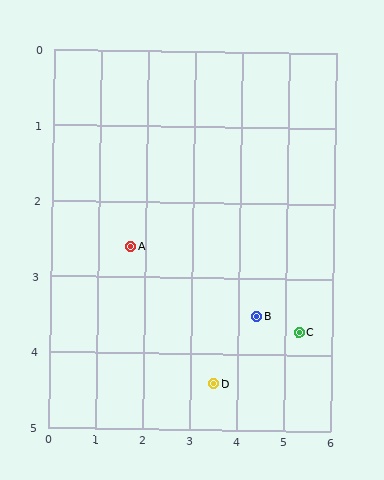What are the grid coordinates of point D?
Point D is at approximately (3.5, 4.4).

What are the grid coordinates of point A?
Point A is at approximately (1.7, 2.6).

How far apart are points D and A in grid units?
Points D and A are about 2.5 grid units apart.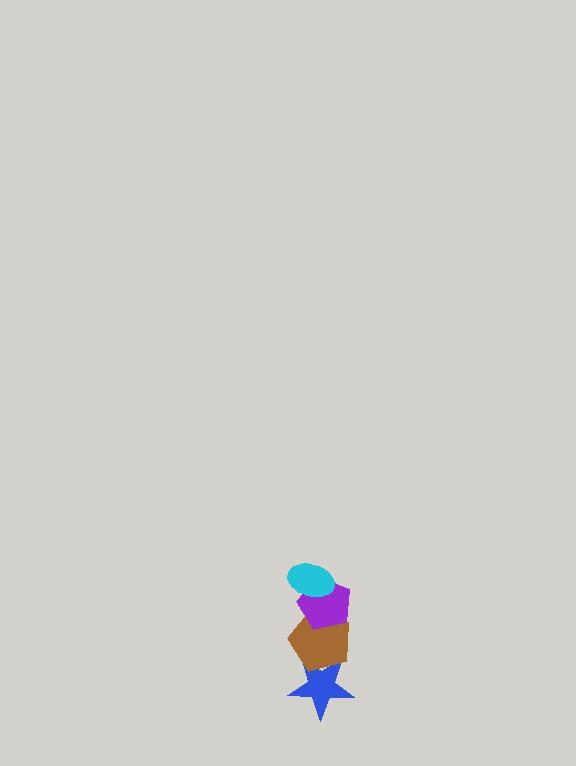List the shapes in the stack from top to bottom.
From top to bottom: the cyan ellipse, the purple pentagon, the brown pentagon, the blue star.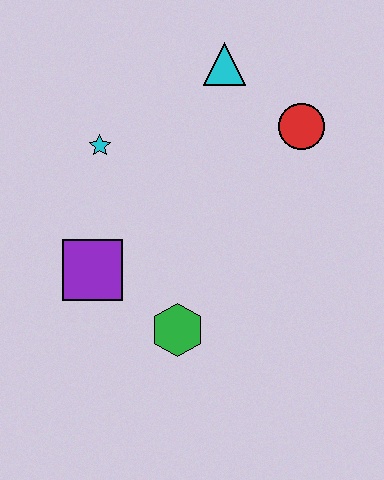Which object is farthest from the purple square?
The red circle is farthest from the purple square.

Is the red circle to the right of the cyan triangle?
Yes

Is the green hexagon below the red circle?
Yes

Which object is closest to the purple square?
The green hexagon is closest to the purple square.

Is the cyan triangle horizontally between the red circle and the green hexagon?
Yes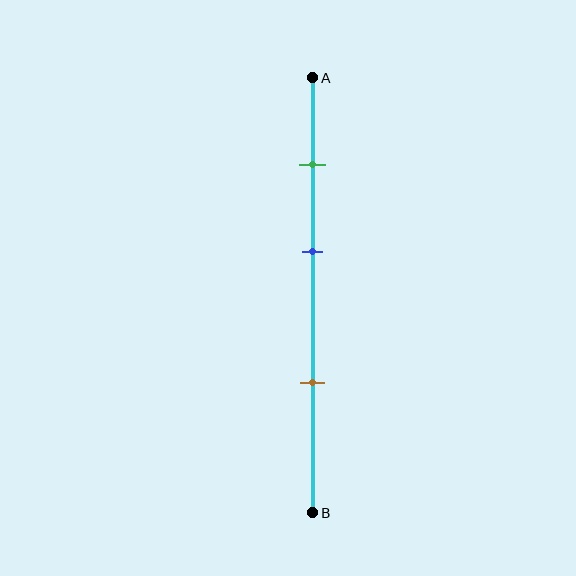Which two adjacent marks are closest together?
The green and blue marks are the closest adjacent pair.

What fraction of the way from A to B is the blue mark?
The blue mark is approximately 40% (0.4) of the way from A to B.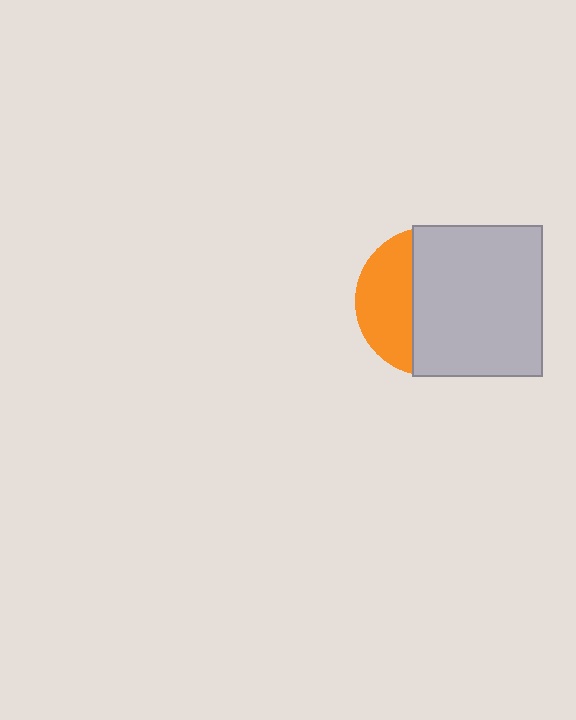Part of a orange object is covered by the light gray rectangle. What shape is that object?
It is a circle.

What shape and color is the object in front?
The object in front is a light gray rectangle.